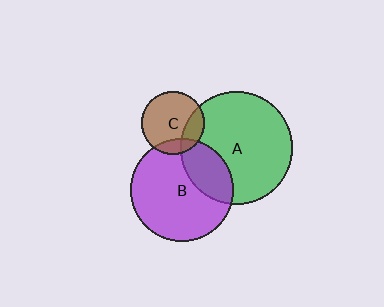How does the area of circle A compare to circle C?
Approximately 3.1 times.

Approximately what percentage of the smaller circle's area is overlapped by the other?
Approximately 15%.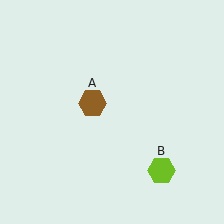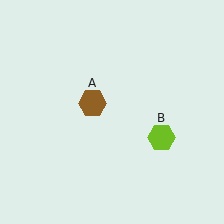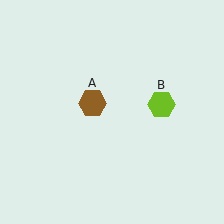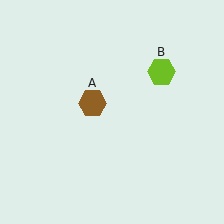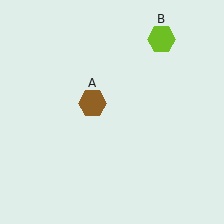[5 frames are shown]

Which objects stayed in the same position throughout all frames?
Brown hexagon (object A) remained stationary.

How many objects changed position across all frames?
1 object changed position: lime hexagon (object B).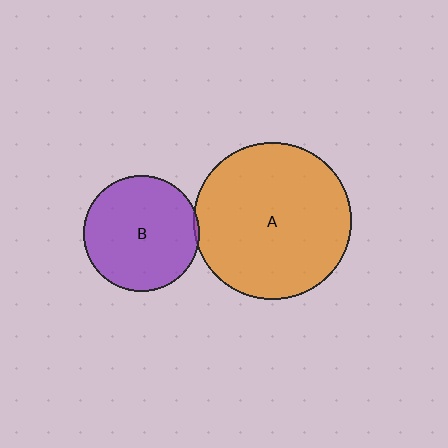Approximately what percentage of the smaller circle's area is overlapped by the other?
Approximately 5%.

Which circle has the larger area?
Circle A (orange).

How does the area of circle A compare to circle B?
Approximately 1.8 times.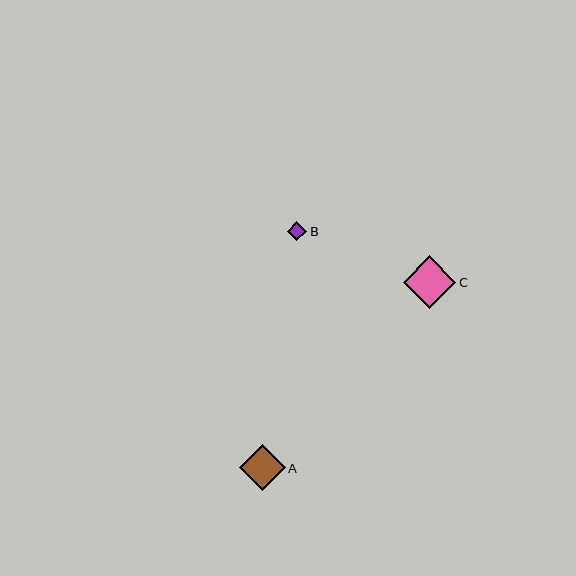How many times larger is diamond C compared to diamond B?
Diamond C is approximately 2.7 times the size of diamond B.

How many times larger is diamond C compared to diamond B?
Diamond C is approximately 2.7 times the size of diamond B.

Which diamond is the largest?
Diamond C is the largest with a size of approximately 53 pixels.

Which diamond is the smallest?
Diamond B is the smallest with a size of approximately 19 pixels.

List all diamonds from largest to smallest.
From largest to smallest: C, A, B.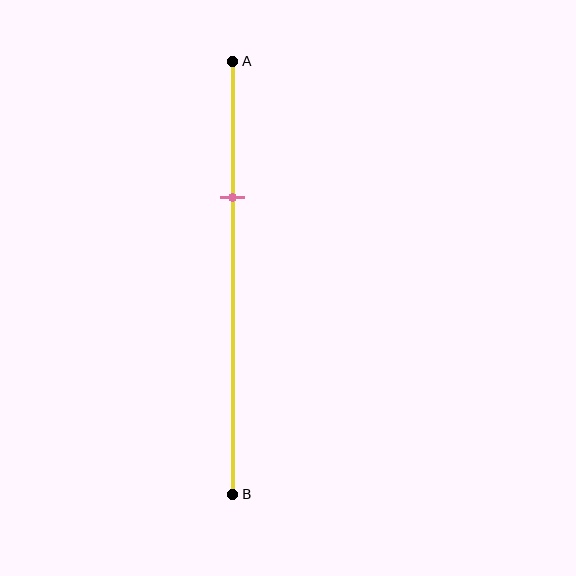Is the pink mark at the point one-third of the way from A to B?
Yes, the mark is approximately at the one-third point.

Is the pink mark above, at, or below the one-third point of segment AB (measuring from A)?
The pink mark is approximately at the one-third point of segment AB.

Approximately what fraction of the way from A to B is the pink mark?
The pink mark is approximately 30% of the way from A to B.